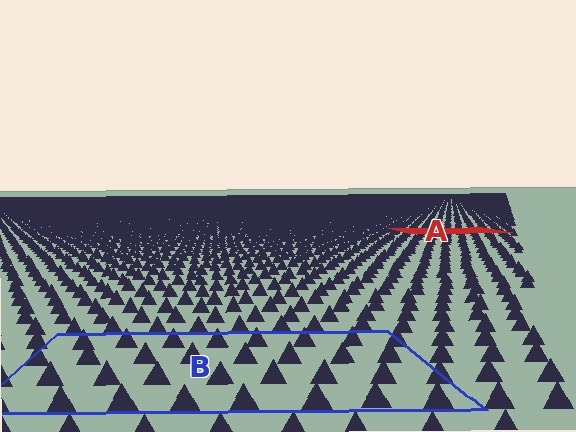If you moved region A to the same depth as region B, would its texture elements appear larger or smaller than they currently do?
They would appear larger. At a closer depth, the same texture elements are projected at a bigger on-screen size.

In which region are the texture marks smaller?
The texture marks are smaller in region A, because it is farther away.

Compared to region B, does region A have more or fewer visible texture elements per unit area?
Region A has more texture elements per unit area — they are packed more densely because it is farther away.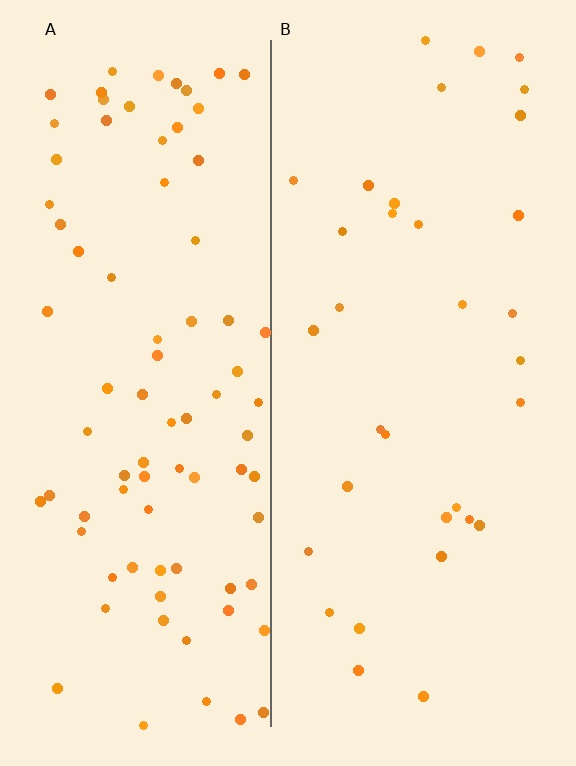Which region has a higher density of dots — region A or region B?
A (the left).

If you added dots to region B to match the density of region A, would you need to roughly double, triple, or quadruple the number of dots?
Approximately double.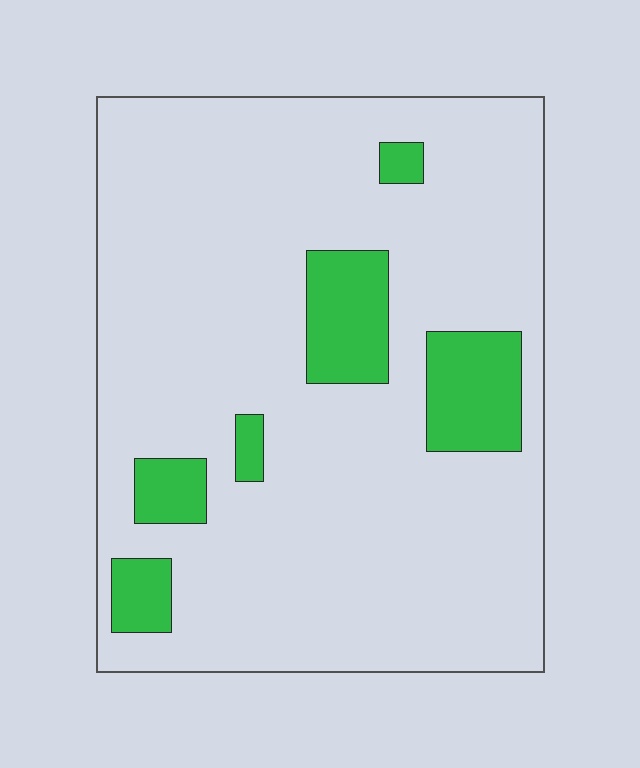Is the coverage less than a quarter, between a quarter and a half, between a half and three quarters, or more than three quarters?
Less than a quarter.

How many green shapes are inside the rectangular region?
6.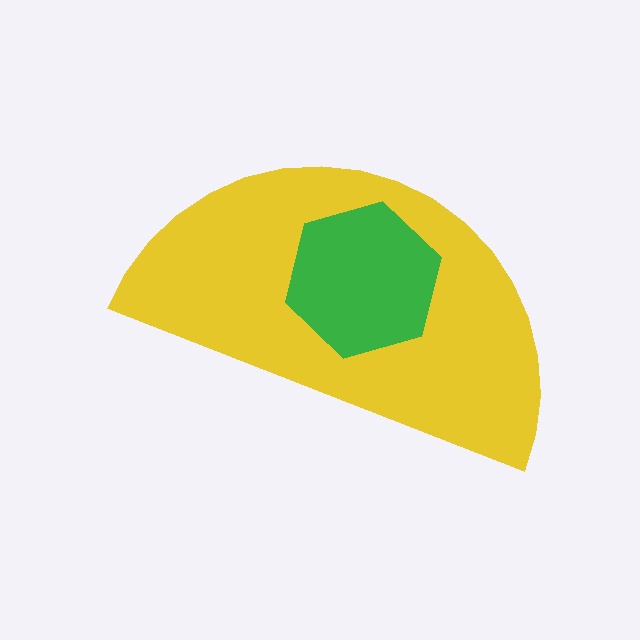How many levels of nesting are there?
2.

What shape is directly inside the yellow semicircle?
The green hexagon.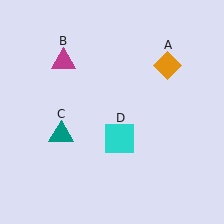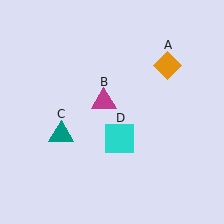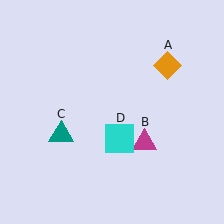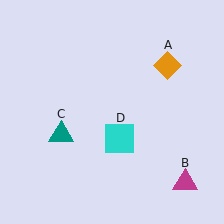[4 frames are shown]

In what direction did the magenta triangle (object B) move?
The magenta triangle (object B) moved down and to the right.